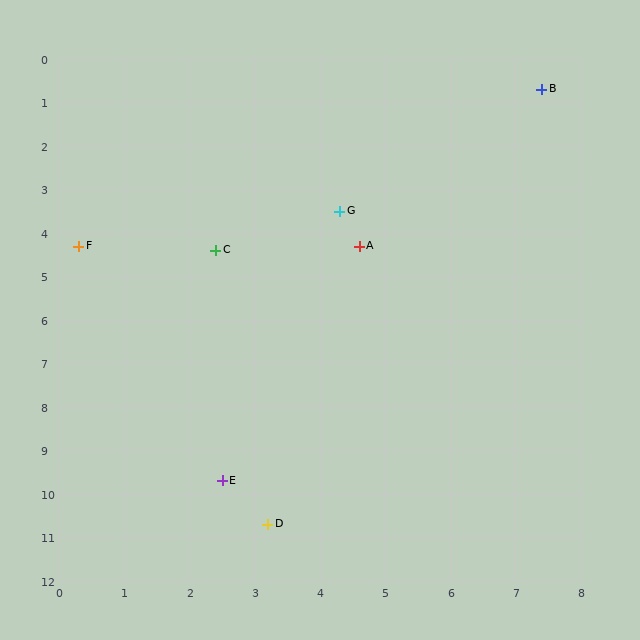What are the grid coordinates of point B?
Point B is at approximately (7.4, 0.7).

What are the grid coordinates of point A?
Point A is at approximately (4.6, 4.3).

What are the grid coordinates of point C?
Point C is at approximately (2.4, 4.4).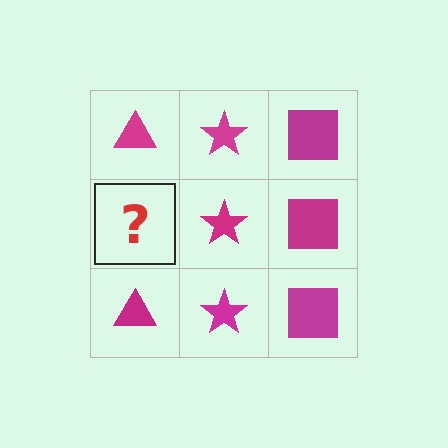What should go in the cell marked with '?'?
The missing cell should contain a magenta triangle.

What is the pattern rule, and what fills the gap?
The rule is that each column has a consistent shape. The gap should be filled with a magenta triangle.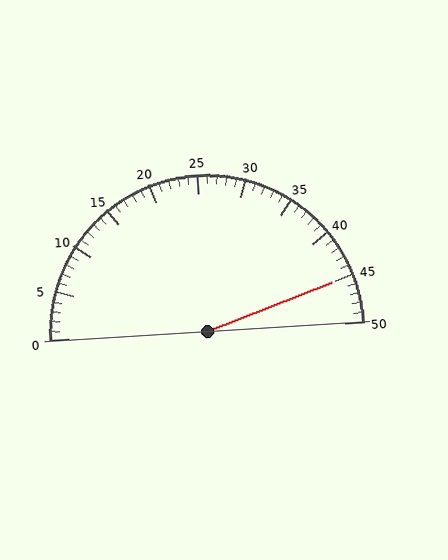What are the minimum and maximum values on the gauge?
The gauge ranges from 0 to 50.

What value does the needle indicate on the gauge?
The needle indicates approximately 45.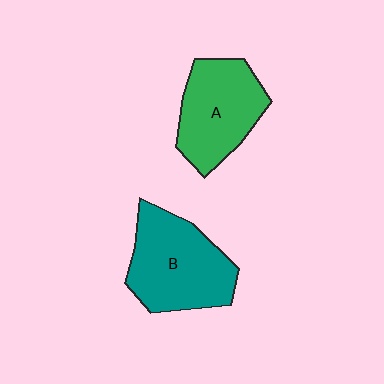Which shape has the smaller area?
Shape A (green).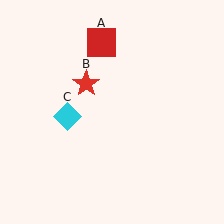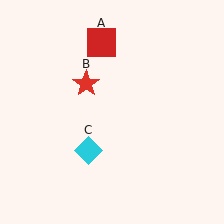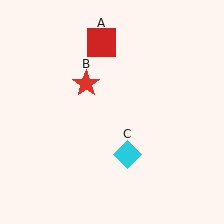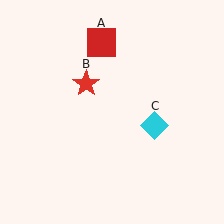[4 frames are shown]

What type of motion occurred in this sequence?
The cyan diamond (object C) rotated counterclockwise around the center of the scene.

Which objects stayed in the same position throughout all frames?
Red square (object A) and red star (object B) remained stationary.